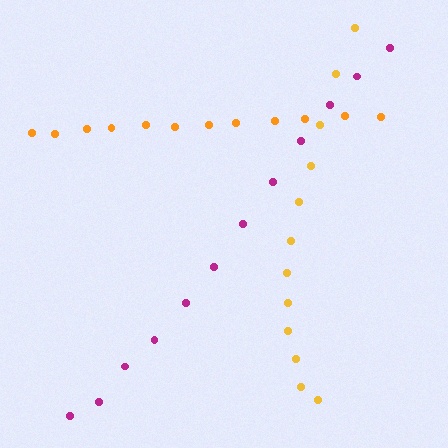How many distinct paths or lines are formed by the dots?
There are 3 distinct paths.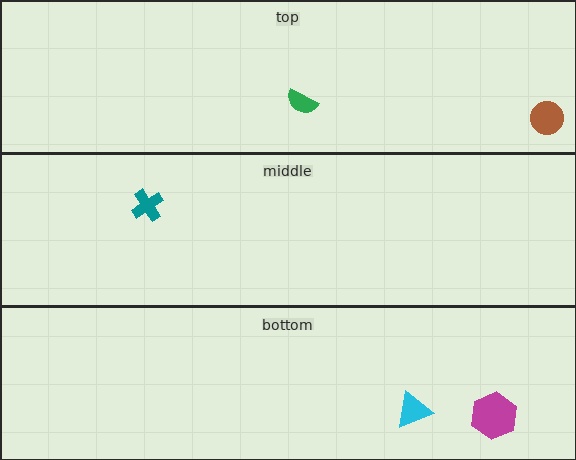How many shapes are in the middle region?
1.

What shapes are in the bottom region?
The cyan triangle, the magenta hexagon.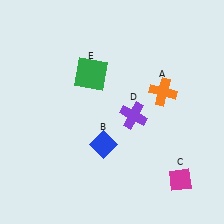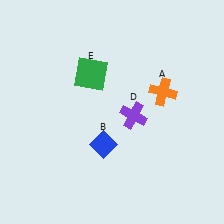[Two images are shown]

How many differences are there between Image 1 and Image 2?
There is 1 difference between the two images.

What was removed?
The magenta diamond (C) was removed in Image 2.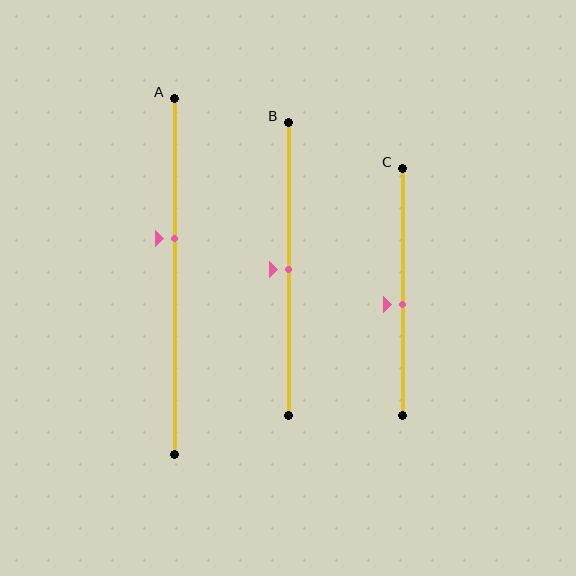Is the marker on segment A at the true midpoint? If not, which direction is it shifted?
No, the marker on segment A is shifted upward by about 11% of the segment length.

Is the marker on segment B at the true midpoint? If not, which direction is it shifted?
Yes, the marker on segment B is at the true midpoint.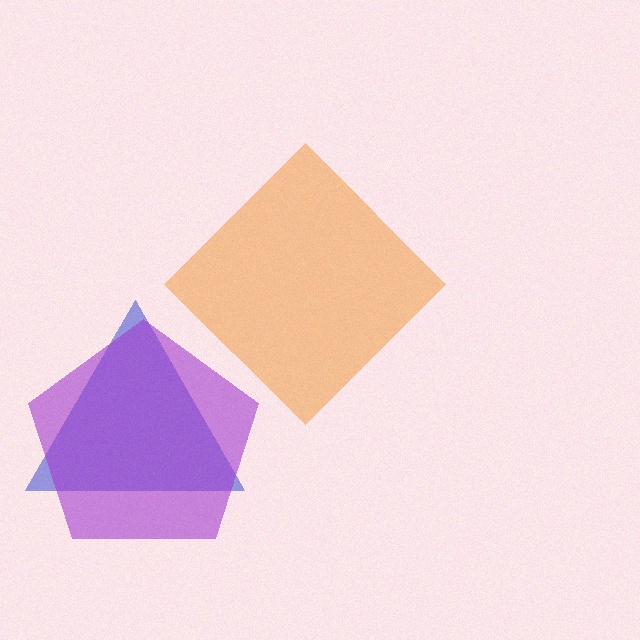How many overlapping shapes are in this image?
There are 3 overlapping shapes in the image.